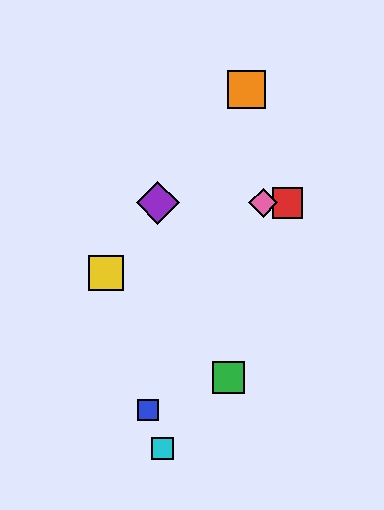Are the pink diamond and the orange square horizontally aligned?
No, the pink diamond is at y≈203 and the orange square is at y≈90.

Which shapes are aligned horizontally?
The red square, the purple diamond, the pink diamond are aligned horizontally.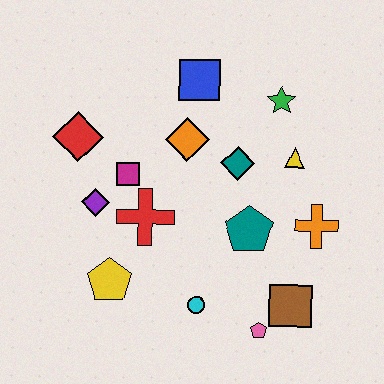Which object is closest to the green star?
The yellow triangle is closest to the green star.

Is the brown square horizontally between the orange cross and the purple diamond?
Yes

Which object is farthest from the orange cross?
The red diamond is farthest from the orange cross.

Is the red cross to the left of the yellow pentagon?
No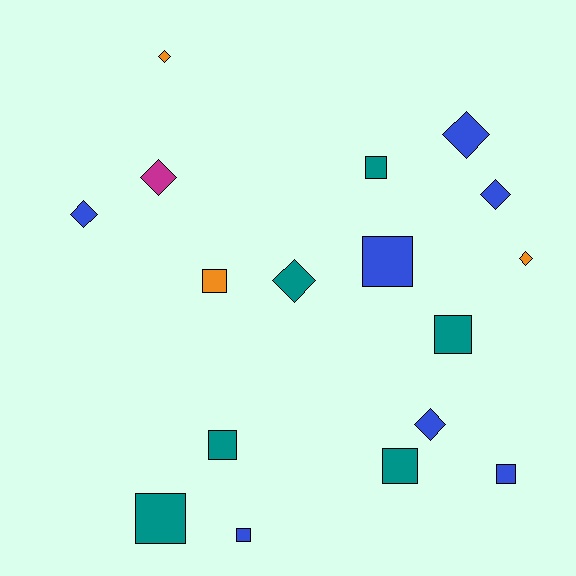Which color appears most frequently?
Blue, with 7 objects.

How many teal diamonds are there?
There is 1 teal diamond.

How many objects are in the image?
There are 17 objects.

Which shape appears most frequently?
Square, with 9 objects.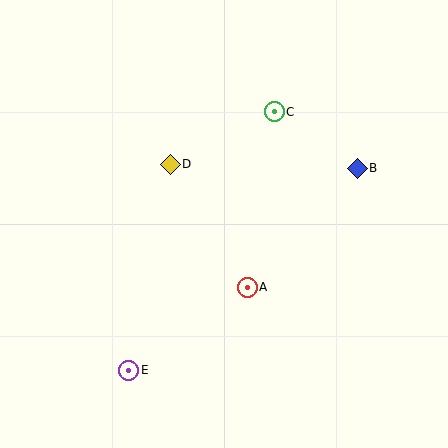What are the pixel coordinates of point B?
Point B is at (357, 168).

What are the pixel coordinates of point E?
Point E is at (129, 370).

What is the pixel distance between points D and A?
The distance between D and A is 145 pixels.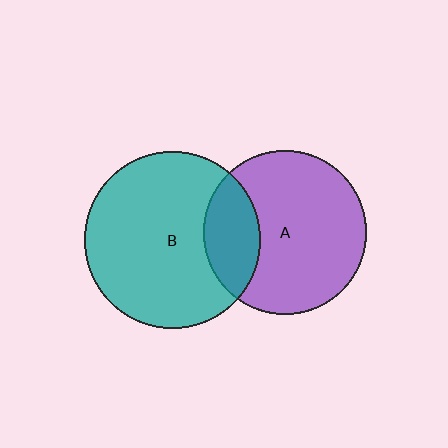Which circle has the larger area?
Circle B (teal).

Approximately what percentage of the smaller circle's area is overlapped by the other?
Approximately 25%.